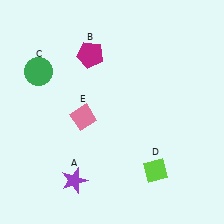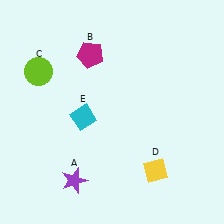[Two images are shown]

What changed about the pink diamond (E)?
In Image 1, E is pink. In Image 2, it changed to cyan.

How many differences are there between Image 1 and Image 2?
There are 3 differences between the two images.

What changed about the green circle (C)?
In Image 1, C is green. In Image 2, it changed to lime.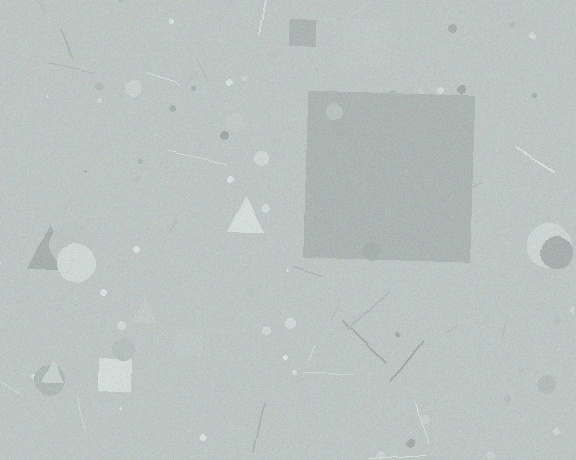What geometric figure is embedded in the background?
A square is embedded in the background.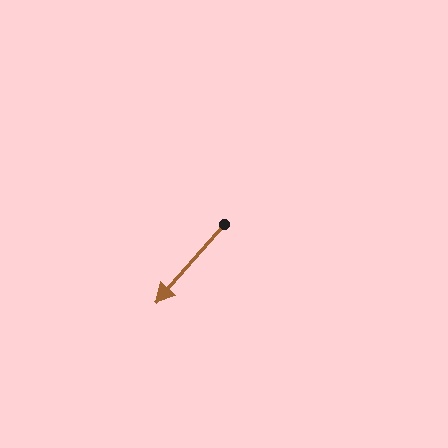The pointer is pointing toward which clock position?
Roughly 7 o'clock.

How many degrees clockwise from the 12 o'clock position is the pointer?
Approximately 221 degrees.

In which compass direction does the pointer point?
Southwest.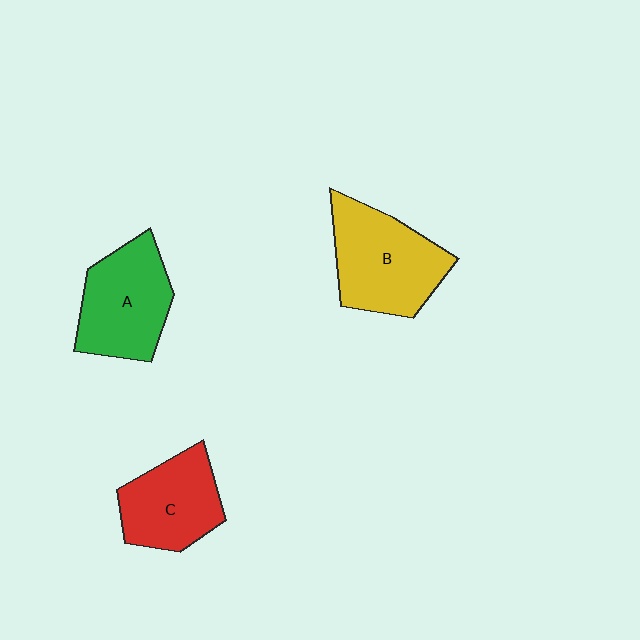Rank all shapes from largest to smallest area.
From largest to smallest: B (yellow), A (green), C (red).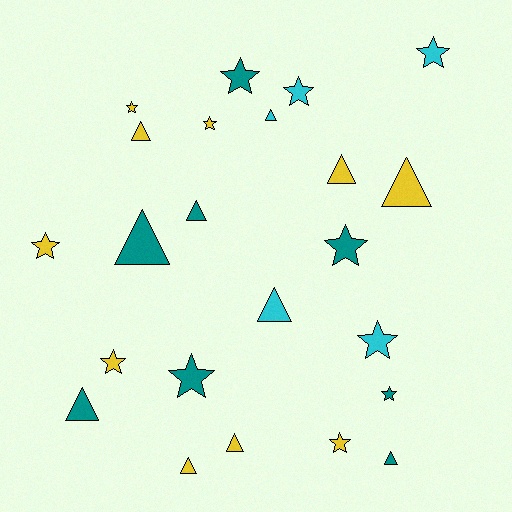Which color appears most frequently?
Yellow, with 10 objects.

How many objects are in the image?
There are 23 objects.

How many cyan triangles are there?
There are 2 cyan triangles.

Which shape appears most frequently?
Star, with 12 objects.